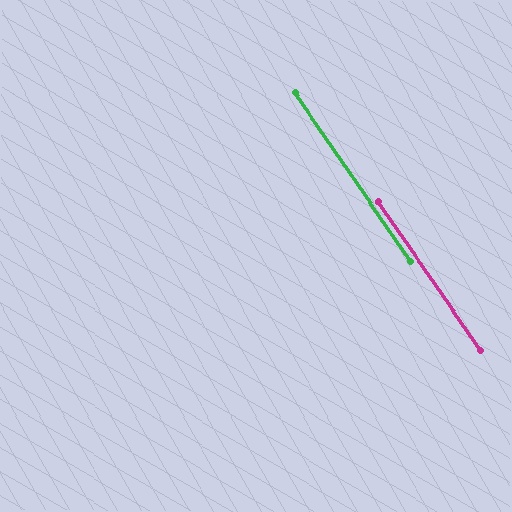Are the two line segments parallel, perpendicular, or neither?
Parallel — their directions differ by only 0.4°.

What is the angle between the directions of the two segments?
Approximately 0 degrees.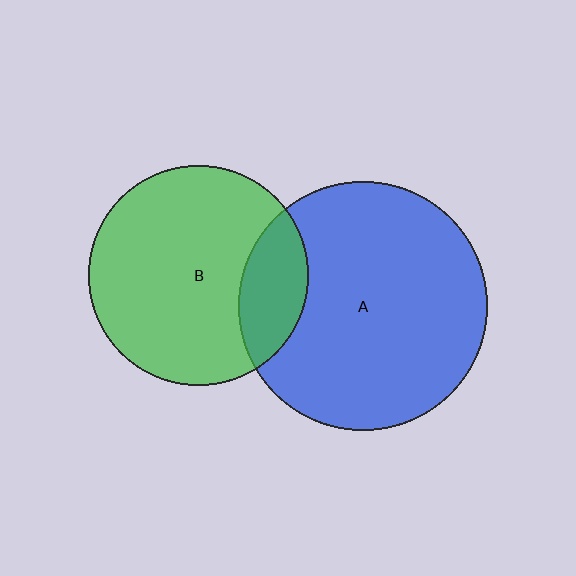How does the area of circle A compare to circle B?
Approximately 1.3 times.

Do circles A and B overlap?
Yes.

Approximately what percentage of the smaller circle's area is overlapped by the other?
Approximately 20%.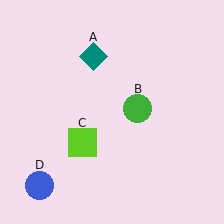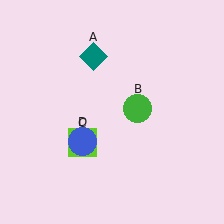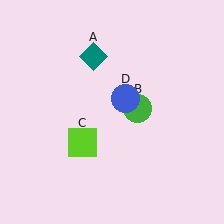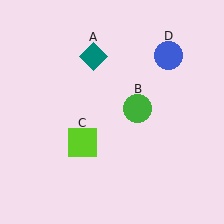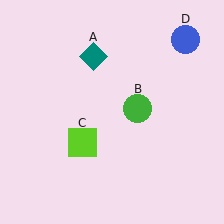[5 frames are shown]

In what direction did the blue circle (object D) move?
The blue circle (object D) moved up and to the right.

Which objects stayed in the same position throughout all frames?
Teal diamond (object A) and green circle (object B) and lime square (object C) remained stationary.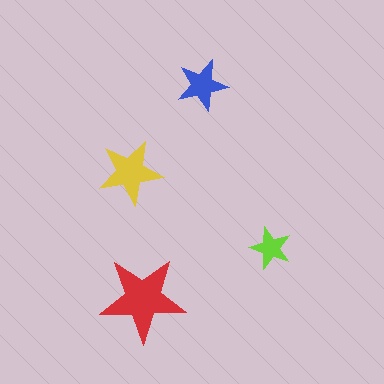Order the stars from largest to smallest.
the red one, the yellow one, the blue one, the lime one.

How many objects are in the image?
There are 4 objects in the image.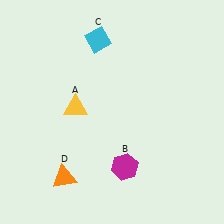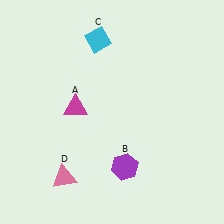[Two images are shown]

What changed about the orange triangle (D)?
In Image 1, D is orange. In Image 2, it changed to pink.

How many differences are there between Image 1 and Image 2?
There are 3 differences between the two images.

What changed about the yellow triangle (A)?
In Image 1, A is yellow. In Image 2, it changed to magenta.